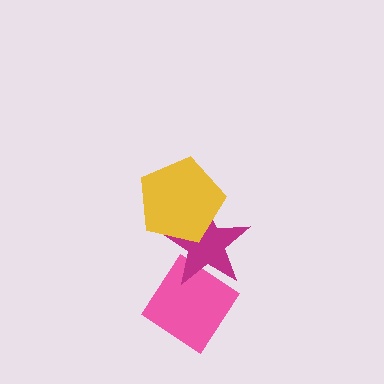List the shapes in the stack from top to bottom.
From top to bottom: the yellow pentagon, the magenta star, the pink diamond.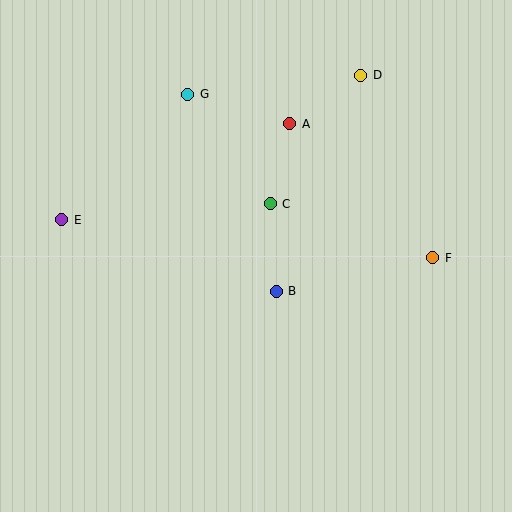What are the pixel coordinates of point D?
Point D is at (361, 75).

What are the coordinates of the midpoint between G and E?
The midpoint between G and E is at (125, 157).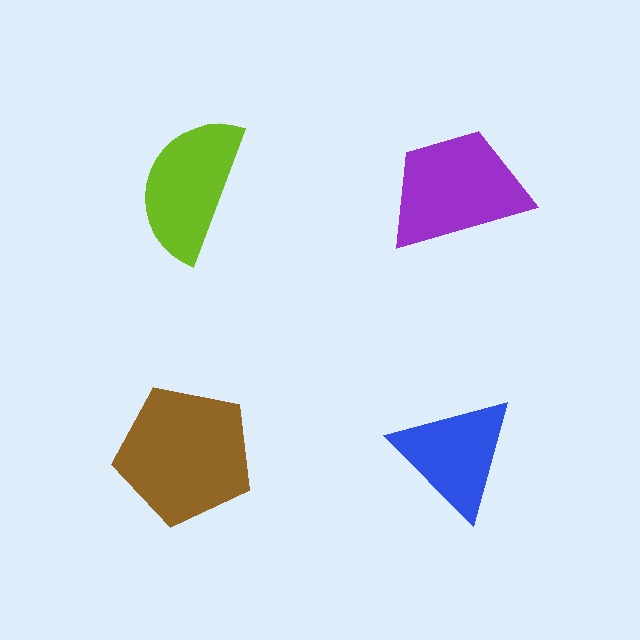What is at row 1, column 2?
A purple trapezoid.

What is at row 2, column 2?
A blue triangle.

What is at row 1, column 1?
A lime semicircle.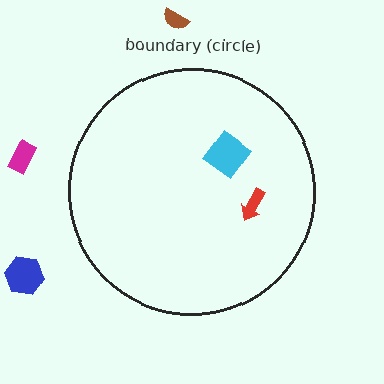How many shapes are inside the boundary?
2 inside, 3 outside.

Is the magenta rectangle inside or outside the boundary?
Outside.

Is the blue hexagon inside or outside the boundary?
Outside.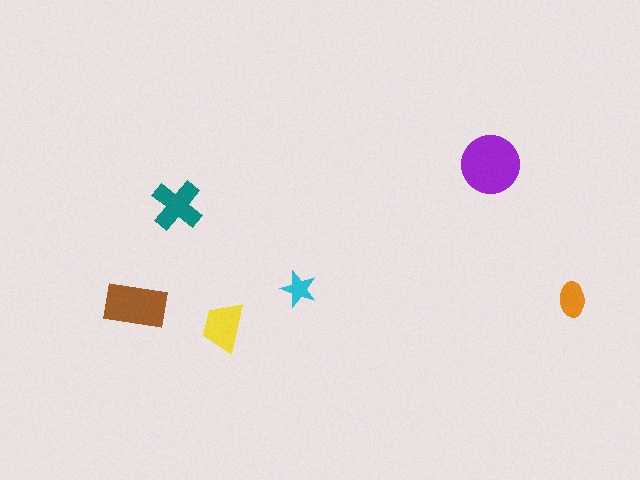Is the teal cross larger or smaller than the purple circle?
Smaller.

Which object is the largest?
The purple circle.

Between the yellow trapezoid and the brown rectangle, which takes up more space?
The brown rectangle.